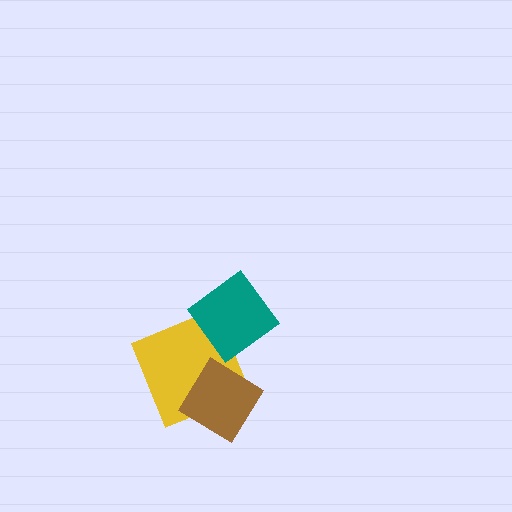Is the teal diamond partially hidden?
No, no other shape covers it.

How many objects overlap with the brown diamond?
1 object overlaps with the brown diamond.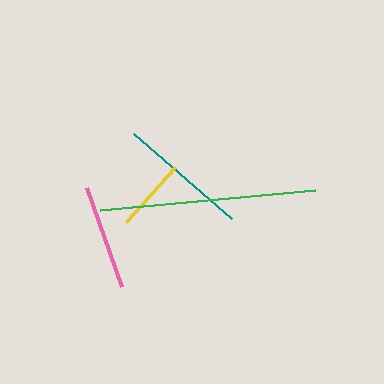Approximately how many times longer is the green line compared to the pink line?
The green line is approximately 2.1 times the length of the pink line.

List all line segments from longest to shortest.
From longest to shortest: green, teal, pink, yellow.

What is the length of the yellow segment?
The yellow segment is approximately 73 pixels long.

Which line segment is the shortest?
The yellow line is the shortest at approximately 73 pixels.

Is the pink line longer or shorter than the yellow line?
The pink line is longer than the yellow line.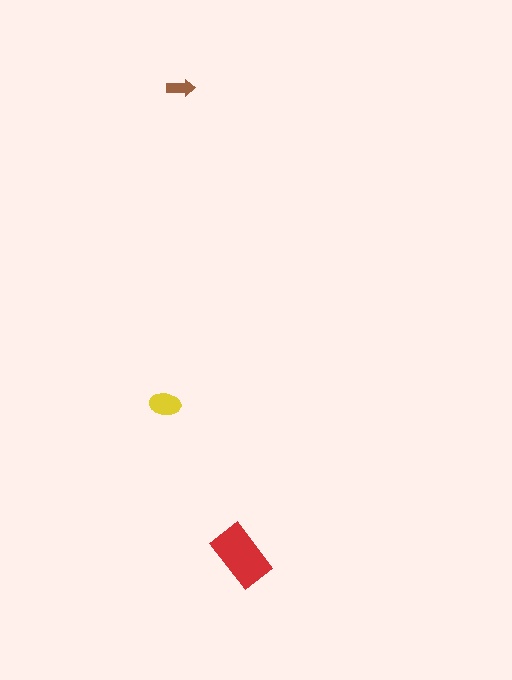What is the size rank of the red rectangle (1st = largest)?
1st.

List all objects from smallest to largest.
The brown arrow, the yellow ellipse, the red rectangle.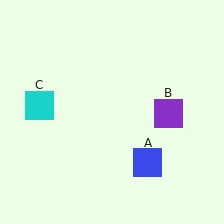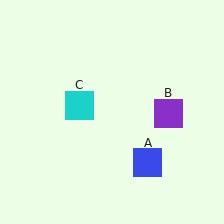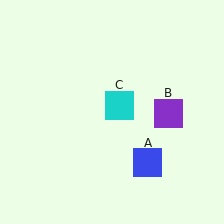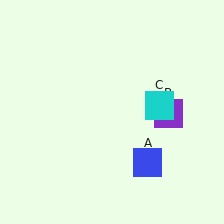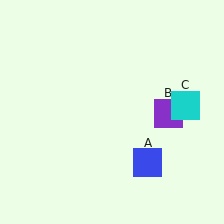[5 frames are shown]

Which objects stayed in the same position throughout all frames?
Blue square (object A) and purple square (object B) remained stationary.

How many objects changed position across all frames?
1 object changed position: cyan square (object C).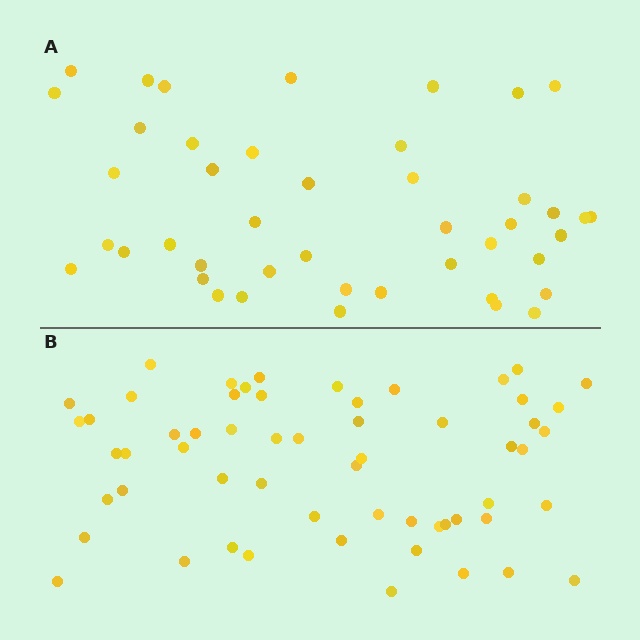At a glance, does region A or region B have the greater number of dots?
Region B (the bottom region) has more dots.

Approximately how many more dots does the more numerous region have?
Region B has approximately 15 more dots than region A.